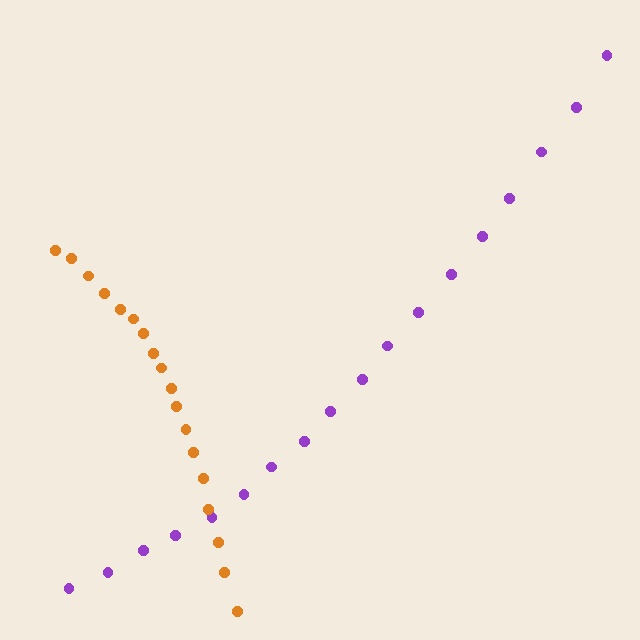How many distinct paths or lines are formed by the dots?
There are 2 distinct paths.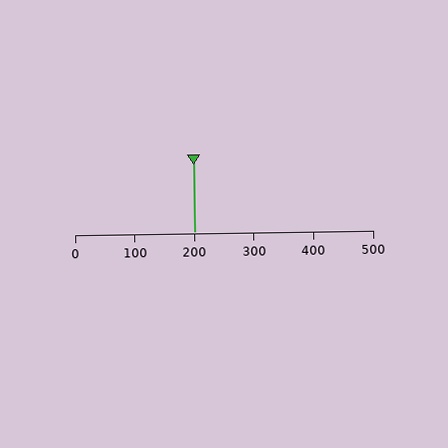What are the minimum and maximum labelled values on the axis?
The axis runs from 0 to 500.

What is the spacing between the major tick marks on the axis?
The major ticks are spaced 100 apart.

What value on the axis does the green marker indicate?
The marker indicates approximately 200.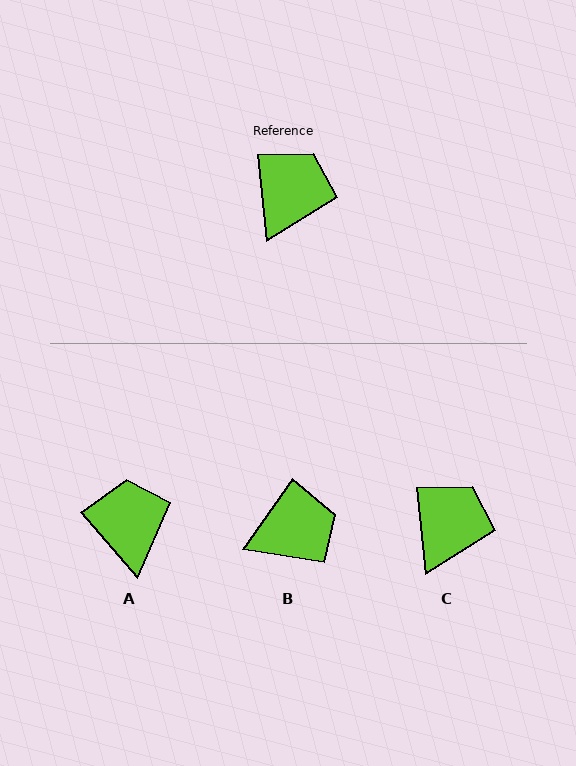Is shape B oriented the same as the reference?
No, it is off by about 41 degrees.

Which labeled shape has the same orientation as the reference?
C.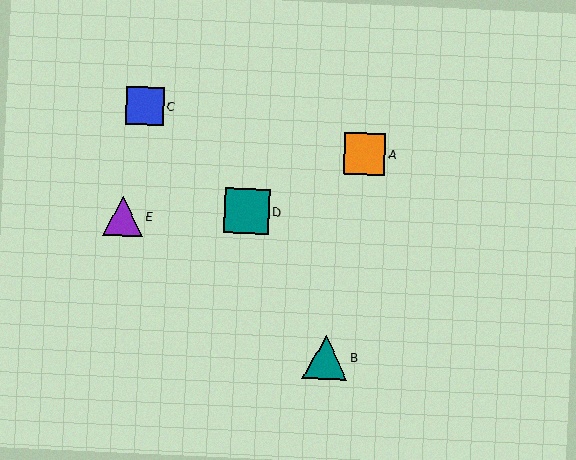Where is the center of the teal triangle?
The center of the teal triangle is at (325, 357).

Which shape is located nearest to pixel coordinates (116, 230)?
The purple triangle (labeled E) at (123, 216) is nearest to that location.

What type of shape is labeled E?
Shape E is a purple triangle.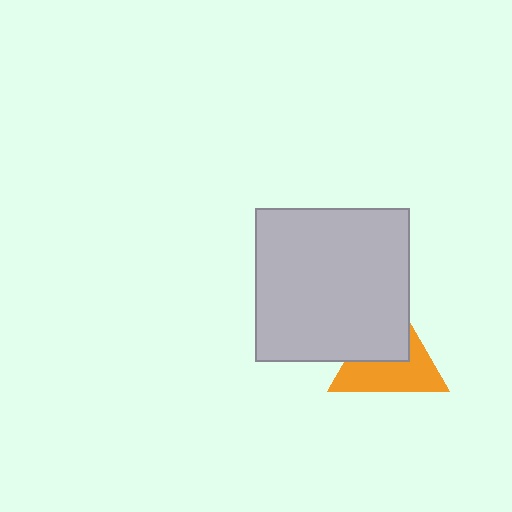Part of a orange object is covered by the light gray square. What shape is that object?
It is a triangle.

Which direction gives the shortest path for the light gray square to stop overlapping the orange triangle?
Moving toward the upper-left gives the shortest separation.